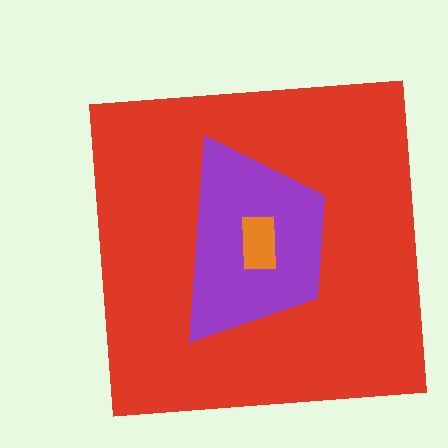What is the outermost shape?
The red square.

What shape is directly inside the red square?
The purple trapezoid.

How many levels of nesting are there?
3.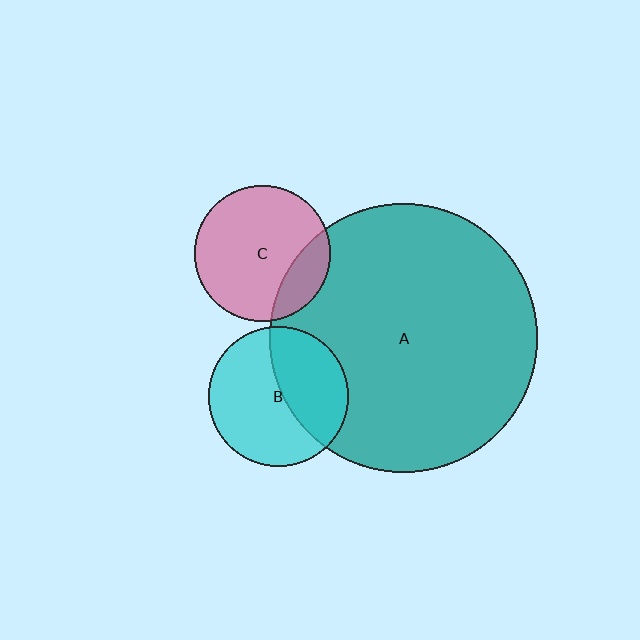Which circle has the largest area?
Circle A (teal).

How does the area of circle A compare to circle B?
Approximately 3.7 times.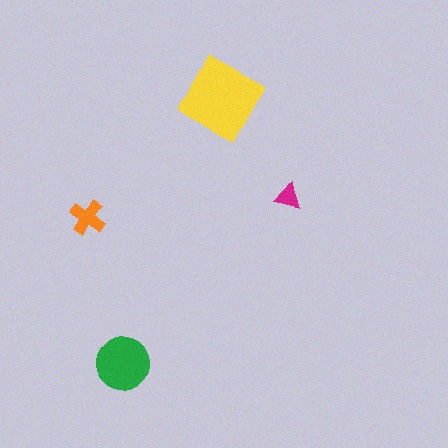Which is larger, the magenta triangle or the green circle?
The green circle.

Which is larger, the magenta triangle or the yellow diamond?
The yellow diamond.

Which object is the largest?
The yellow diamond.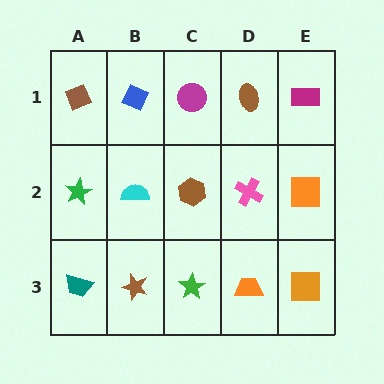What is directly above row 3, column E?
An orange square.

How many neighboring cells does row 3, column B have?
3.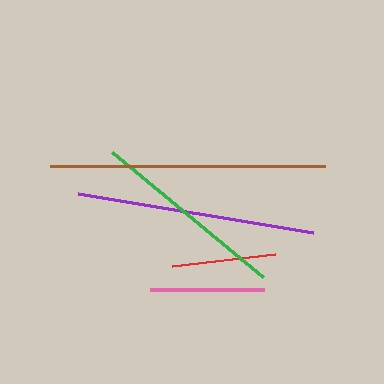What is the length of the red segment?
The red segment is approximately 104 pixels long.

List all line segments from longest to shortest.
From longest to shortest: brown, purple, green, pink, red.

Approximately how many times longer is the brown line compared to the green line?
The brown line is approximately 1.4 times the length of the green line.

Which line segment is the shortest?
The red line is the shortest at approximately 104 pixels.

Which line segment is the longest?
The brown line is the longest at approximately 275 pixels.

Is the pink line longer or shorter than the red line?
The pink line is longer than the red line.